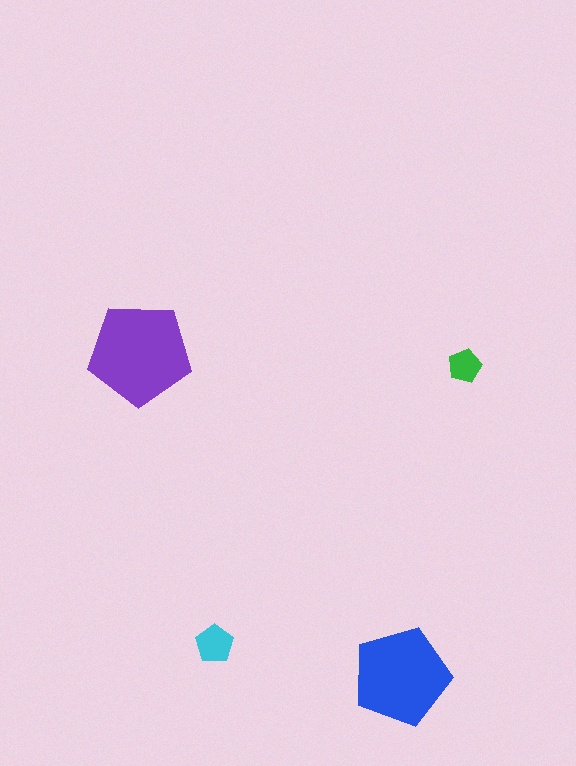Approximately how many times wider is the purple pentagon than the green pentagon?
About 3 times wider.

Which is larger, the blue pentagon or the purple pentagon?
The purple one.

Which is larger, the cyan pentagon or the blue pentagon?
The blue one.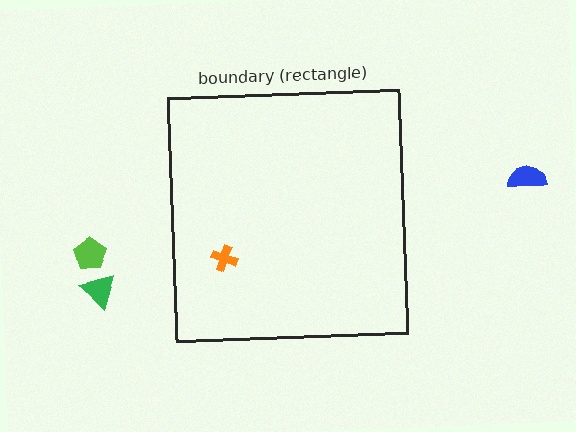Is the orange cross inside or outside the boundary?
Inside.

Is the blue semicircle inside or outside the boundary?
Outside.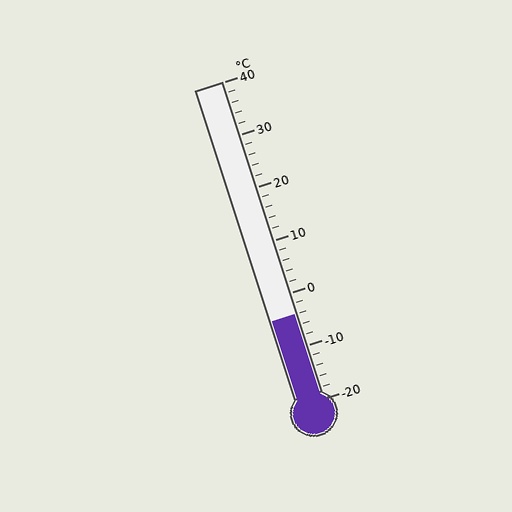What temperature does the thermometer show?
The thermometer shows approximately -4°C.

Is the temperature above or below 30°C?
The temperature is below 30°C.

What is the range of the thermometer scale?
The thermometer scale ranges from -20°C to 40°C.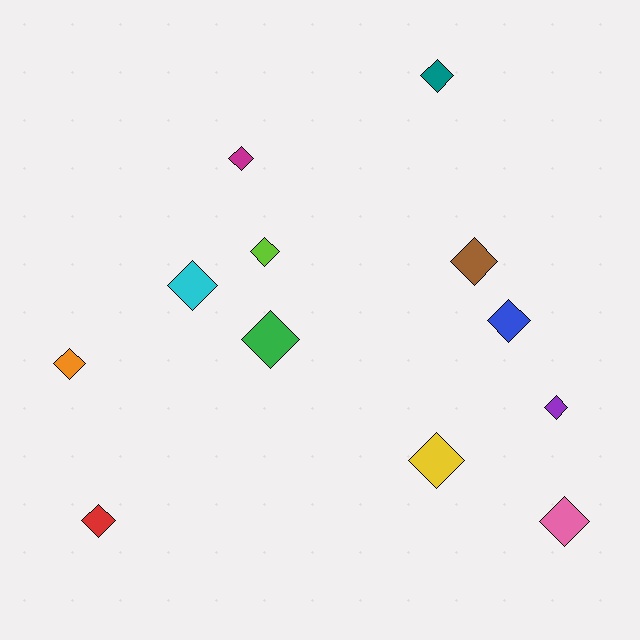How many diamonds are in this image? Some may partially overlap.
There are 12 diamonds.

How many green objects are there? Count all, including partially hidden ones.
There is 1 green object.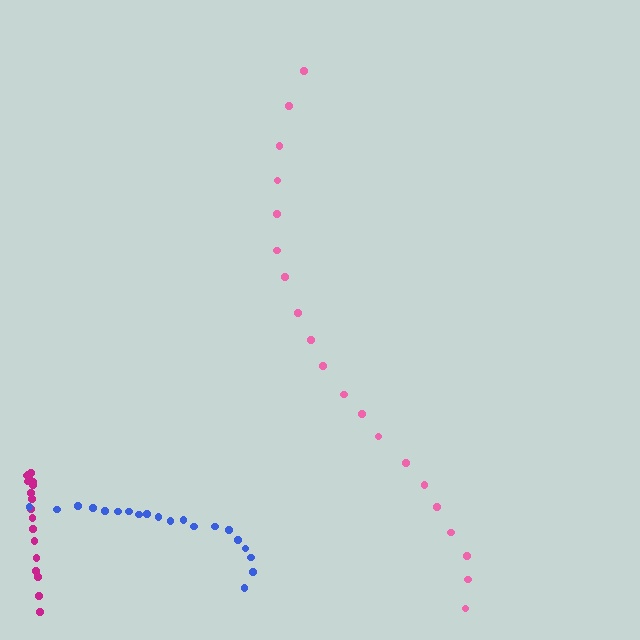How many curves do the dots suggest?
There are 3 distinct paths.